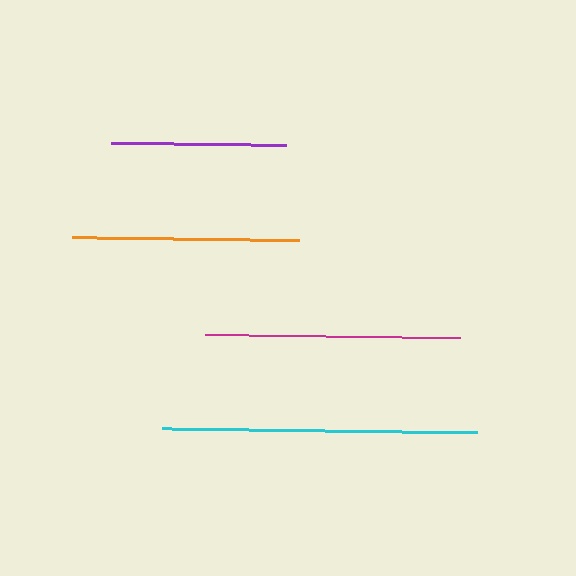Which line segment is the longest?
The cyan line is the longest at approximately 315 pixels.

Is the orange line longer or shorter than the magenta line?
The magenta line is longer than the orange line.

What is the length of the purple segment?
The purple segment is approximately 175 pixels long.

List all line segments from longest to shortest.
From longest to shortest: cyan, magenta, orange, purple.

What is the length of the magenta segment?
The magenta segment is approximately 255 pixels long.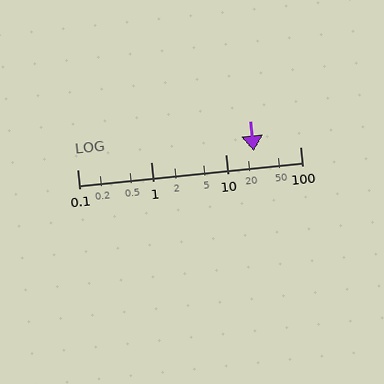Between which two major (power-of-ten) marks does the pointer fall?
The pointer is between 10 and 100.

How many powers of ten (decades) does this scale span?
The scale spans 3 decades, from 0.1 to 100.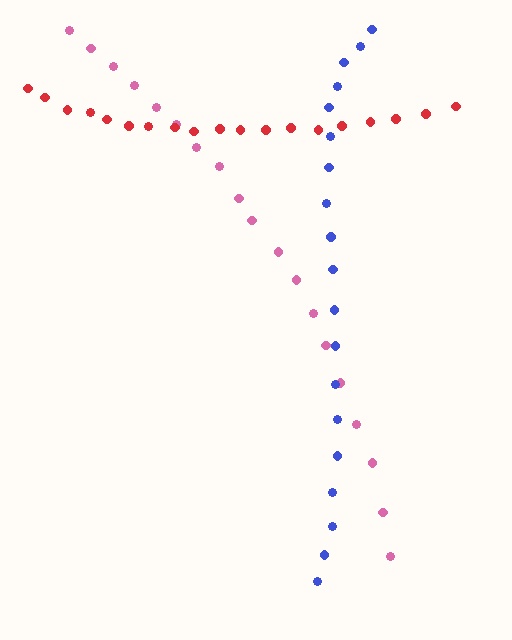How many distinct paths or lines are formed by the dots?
There are 3 distinct paths.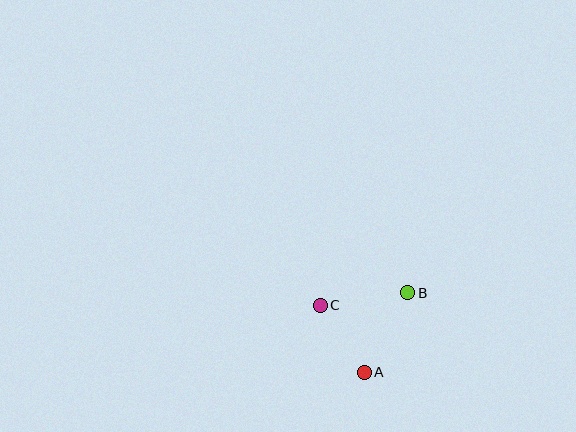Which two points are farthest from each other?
Points A and B are farthest from each other.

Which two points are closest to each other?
Points A and C are closest to each other.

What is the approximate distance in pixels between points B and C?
The distance between B and C is approximately 88 pixels.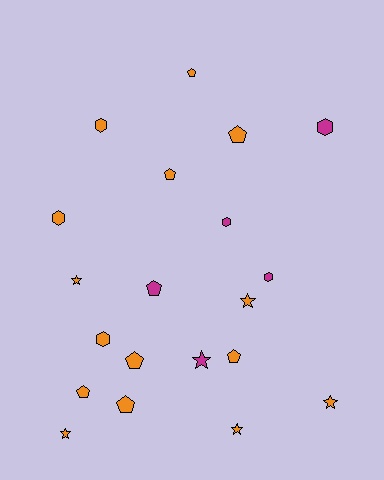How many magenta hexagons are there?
There are 3 magenta hexagons.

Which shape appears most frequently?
Pentagon, with 8 objects.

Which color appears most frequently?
Orange, with 15 objects.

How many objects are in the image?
There are 20 objects.